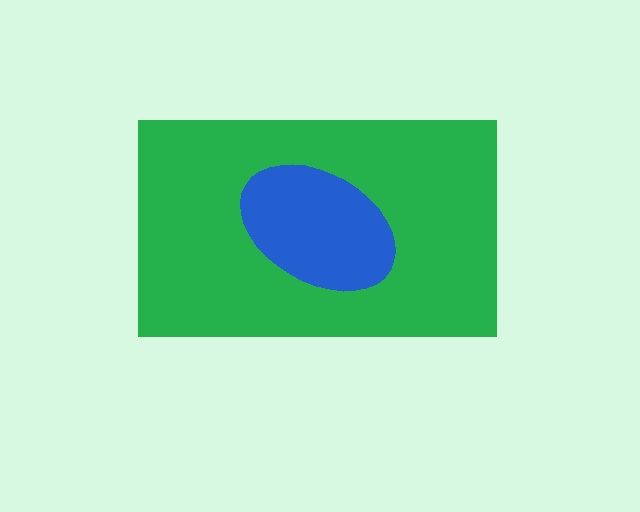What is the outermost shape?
The green rectangle.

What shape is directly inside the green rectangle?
The blue ellipse.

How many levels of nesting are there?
2.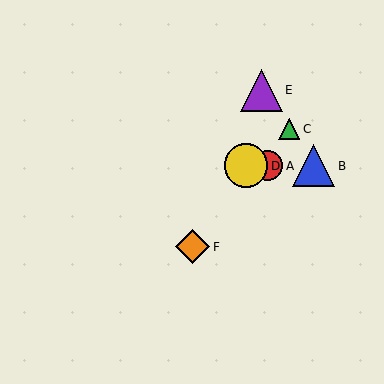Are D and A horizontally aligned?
Yes, both are at y≈166.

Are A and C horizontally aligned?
No, A is at y≈166 and C is at y≈129.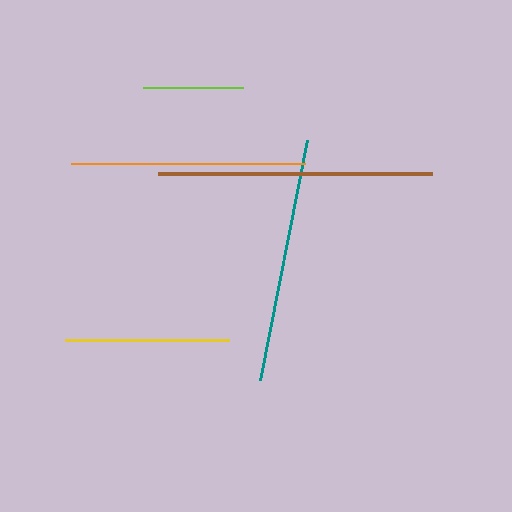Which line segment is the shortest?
The lime line is the shortest at approximately 100 pixels.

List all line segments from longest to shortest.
From longest to shortest: brown, teal, orange, yellow, lime.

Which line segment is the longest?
The brown line is the longest at approximately 274 pixels.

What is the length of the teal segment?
The teal segment is approximately 244 pixels long.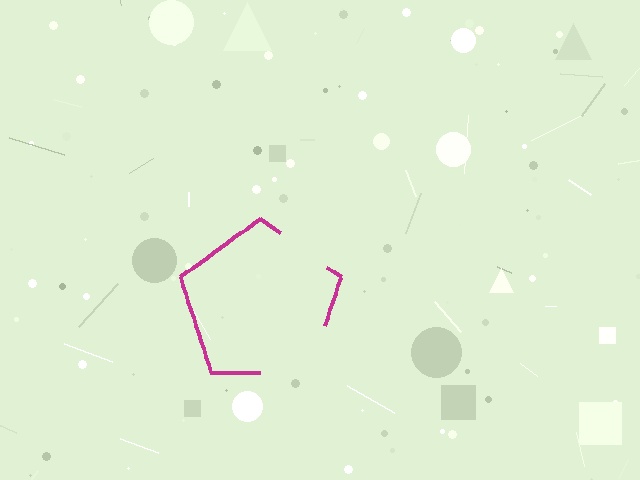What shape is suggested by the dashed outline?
The dashed outline suggests a pentagon.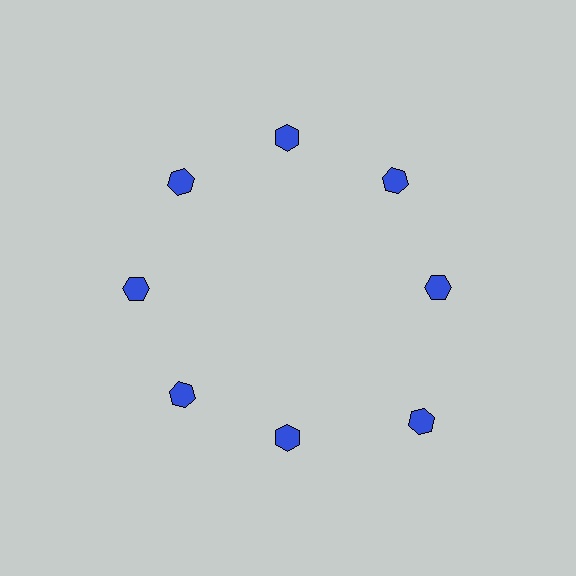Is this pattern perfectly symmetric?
No. The 8 blue hexagons are arranged in a ring, but one element near the 4 o'clock position is pushed outward from the center, breaking the 8-fold rotational symmetry.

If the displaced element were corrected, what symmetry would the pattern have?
It would have 8-fold rotational symmetry — the pattern would map onto itself every 45 degrees.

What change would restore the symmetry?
The symmetry would be restored by moving it inward, back onto the ring so that all 8 hexagons sit at equal angles and equal distance from the center.